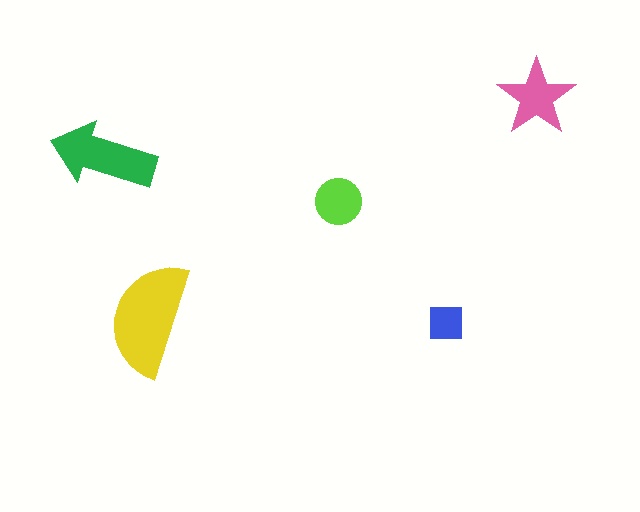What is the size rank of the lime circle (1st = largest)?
4th.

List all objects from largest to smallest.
The yellow semicircle, the green arrow, the pink star, the lime circle, the blue square.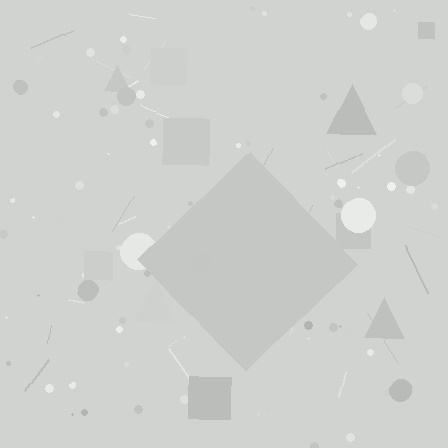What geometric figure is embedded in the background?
A diamond is embedded in the background.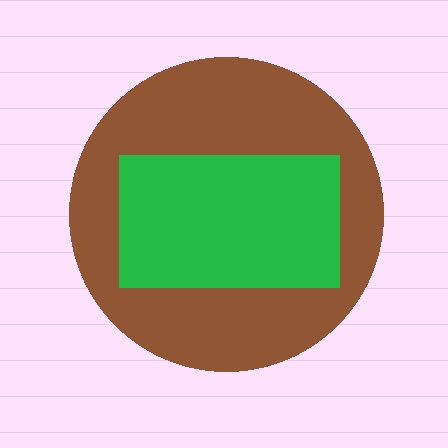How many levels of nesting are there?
2.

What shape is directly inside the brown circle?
The green rectangle.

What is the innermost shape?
The green rectangle.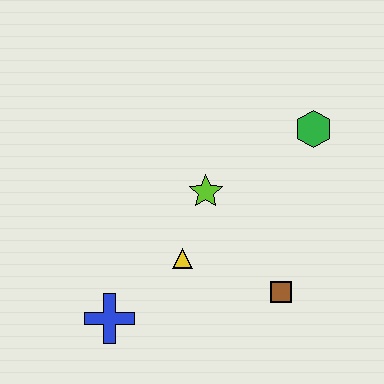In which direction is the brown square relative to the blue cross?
The brown square is to the right of the blue cross.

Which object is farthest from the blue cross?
The green hexagon is farthest from the blue cross.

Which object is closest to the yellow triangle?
The lime star is closest to the yellow triangle.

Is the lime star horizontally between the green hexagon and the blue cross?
Yes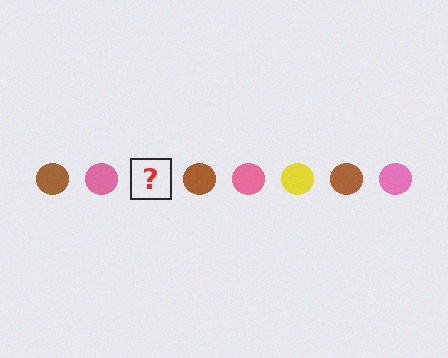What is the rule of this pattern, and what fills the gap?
The rule is that the pattern cycles through brown, pink, yellow circles. The gap should be filled with a yellow circle.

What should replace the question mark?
The question mark should be replaced with a yellow circle.